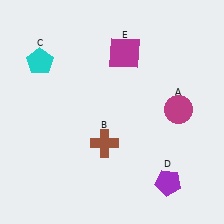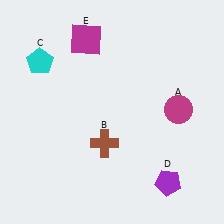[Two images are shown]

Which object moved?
The magenta square (E) moved left.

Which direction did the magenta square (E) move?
The magenta square (E) moved left.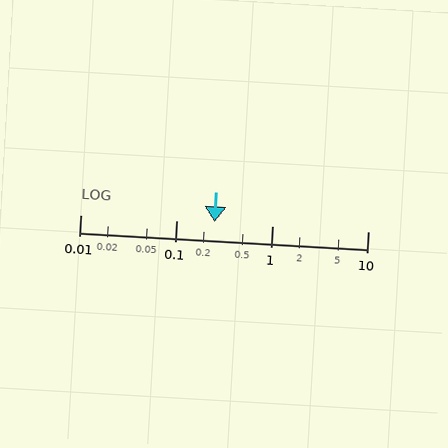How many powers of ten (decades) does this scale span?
The scale spans 3 decades, from 0.01 to 10.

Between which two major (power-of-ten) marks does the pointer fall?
The pointer is between 0.1 and 1.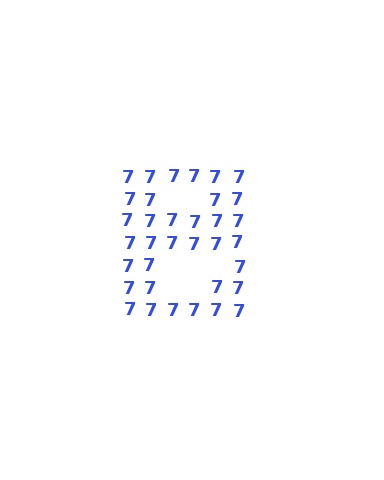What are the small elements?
The small elements are digit 7's.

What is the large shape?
The large shape is the letter B.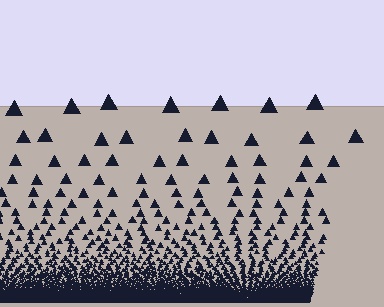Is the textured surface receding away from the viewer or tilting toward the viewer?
The surface appears to tilt toward the viewer. Texture elements get larger and sparser toward the top.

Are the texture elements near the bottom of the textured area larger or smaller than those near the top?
Smaller. The gradient is inverted — elements near the bottom are smaller and denser.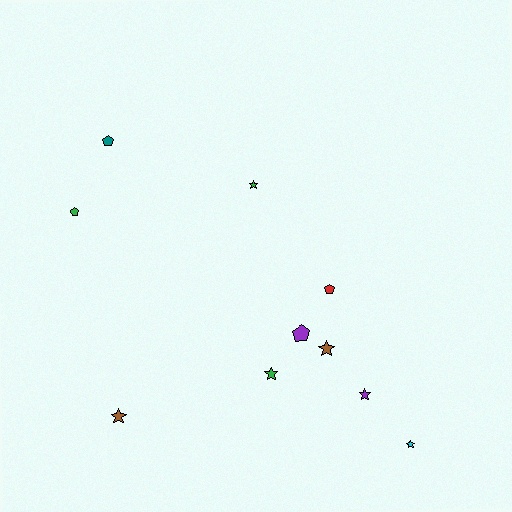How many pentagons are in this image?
There are 4 pentagons.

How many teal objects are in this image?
There is 1 teal object.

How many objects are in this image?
There are 10 objects.